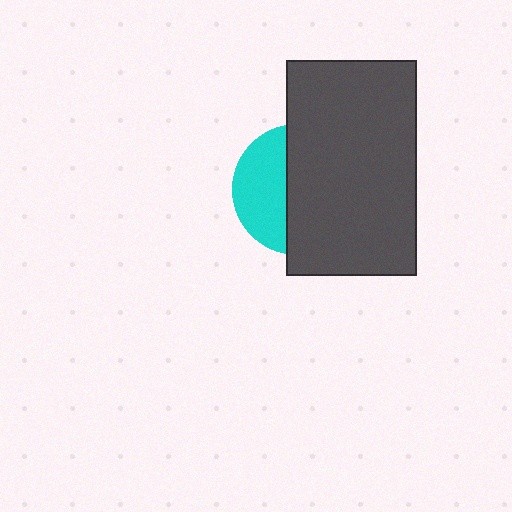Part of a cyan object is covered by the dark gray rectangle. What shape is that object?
It is a circle.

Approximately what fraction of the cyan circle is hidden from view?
Roughly 62% of the cyan circle is hidden behind the dark gray rectangle.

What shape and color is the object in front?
The object in front is a dark gray rectangle.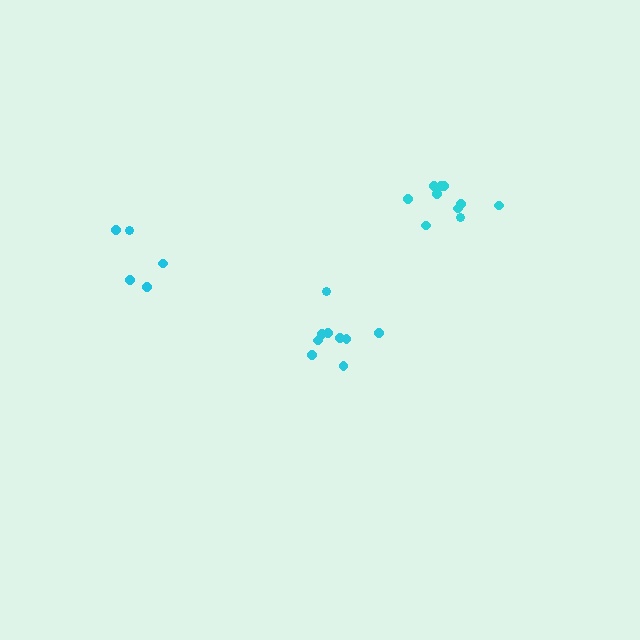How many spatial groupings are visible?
There are 3 spatial groupings.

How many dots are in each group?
Group 1: 9 dots, Group 2: 10 dots, Group 3: 5 dots (24 total).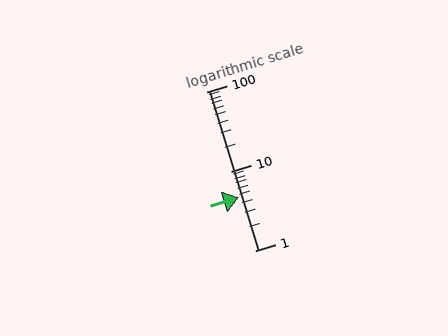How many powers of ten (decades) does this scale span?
The scale spans 2 decades, from 1 to 100.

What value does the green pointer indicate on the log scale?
The pointer indicates approximately 4.7.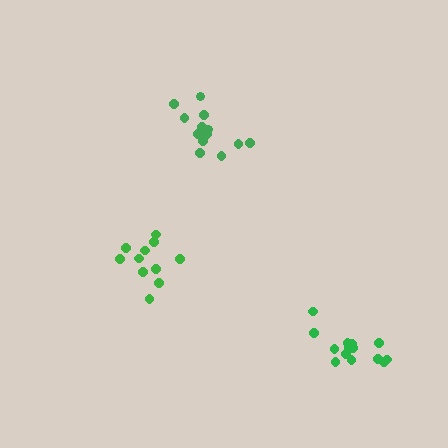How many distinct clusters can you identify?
There are 3 distinct clusters.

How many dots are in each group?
Group 1: 14 dots, Group 2: 14 dots, Group 3: 11 dots (39 total).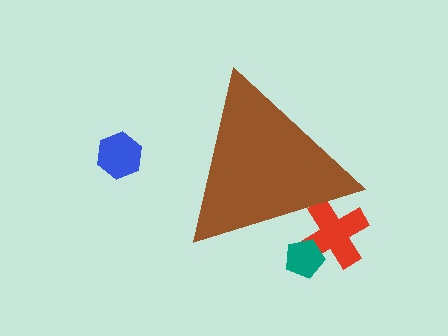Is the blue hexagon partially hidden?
No, the blue hexagon is fully visible.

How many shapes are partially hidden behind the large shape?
2 shapes are partially hidden.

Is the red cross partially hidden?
Yes, the red cross is partially hidden behind the brown triangle.